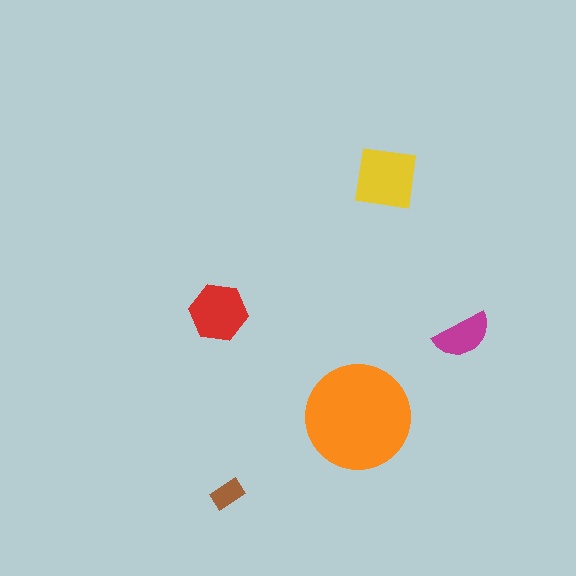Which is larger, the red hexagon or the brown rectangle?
The red hexagon.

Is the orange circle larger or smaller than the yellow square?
Larger.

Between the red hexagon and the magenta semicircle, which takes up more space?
The red hexagon.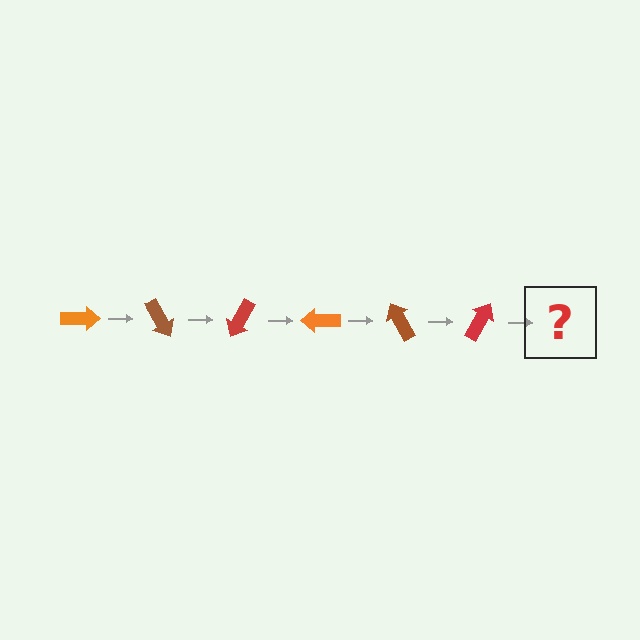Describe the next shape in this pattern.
It should be an orange arrow, rotated 360 degrees from the start.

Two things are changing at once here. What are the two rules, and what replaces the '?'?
The two rules are that it rotates 60 degrees each step and the color cycles through orange, brown, and red. The '?' should be an orange arrow, rotated 360 degrees from the start.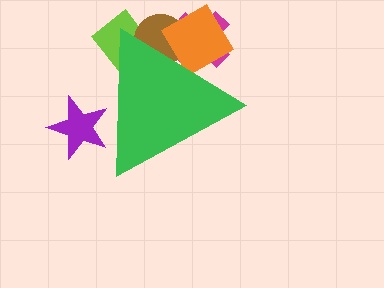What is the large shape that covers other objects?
A green triangle.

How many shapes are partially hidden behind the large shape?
5 shapes are partially hidden.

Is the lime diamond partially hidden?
Yes, the lime diamond is partially hidden behind the green triangle.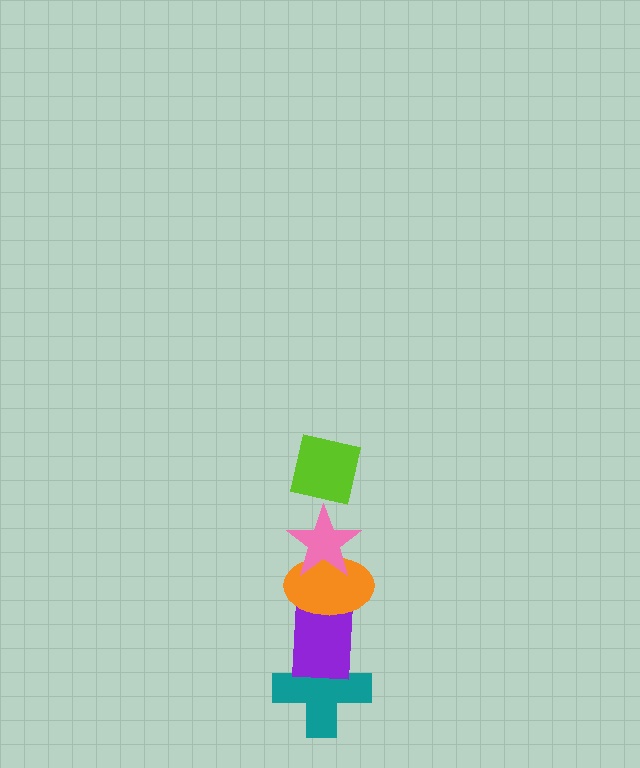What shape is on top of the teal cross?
The purple rectangle is on top of the teal cross.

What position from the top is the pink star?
The pink star is 2nd from the top.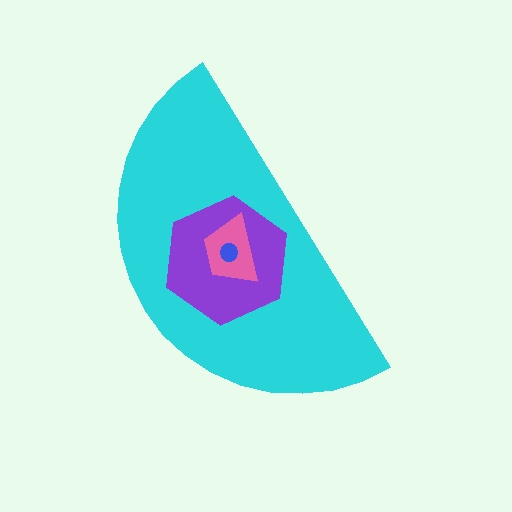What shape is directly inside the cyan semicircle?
The purple hexagon.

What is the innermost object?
The blue circle.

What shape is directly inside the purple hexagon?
The pink trapezoid.